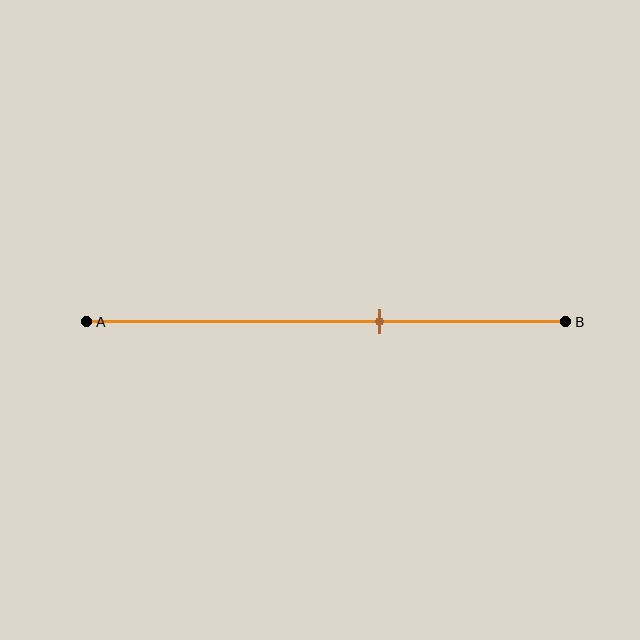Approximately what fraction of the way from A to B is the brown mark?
The brown mark is approximately 60% of the way from A to B.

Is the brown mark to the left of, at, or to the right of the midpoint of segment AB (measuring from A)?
The brown mark is to the right of the midpoint of segment AB.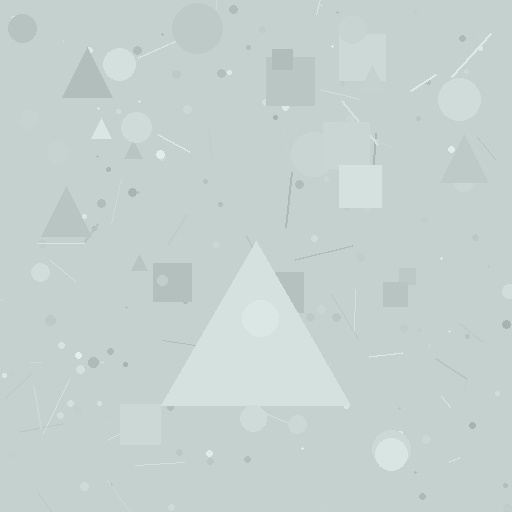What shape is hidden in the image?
A triangle is hidden in the image.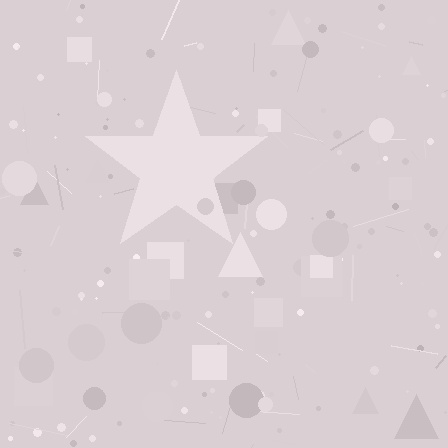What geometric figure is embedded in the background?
A star is embedded in the background.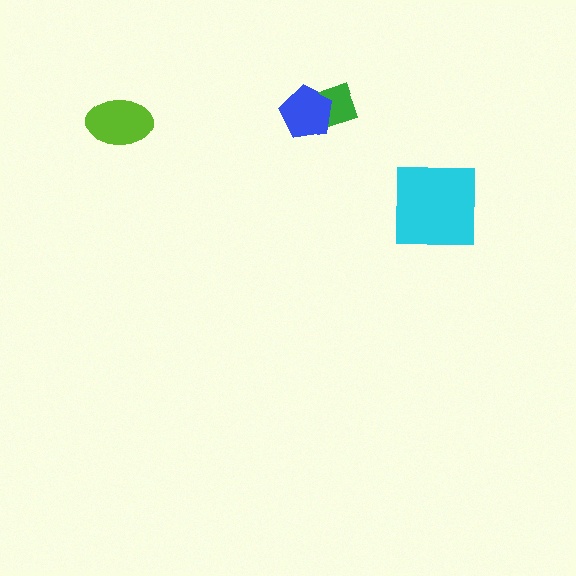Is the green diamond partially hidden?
Yes, it is partially covered by another shape.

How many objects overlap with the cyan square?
0 objects overlap with the cyan square.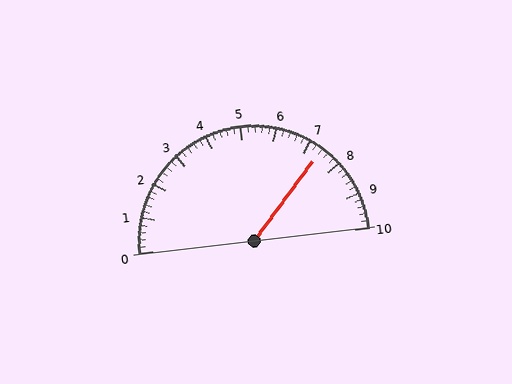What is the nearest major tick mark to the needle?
The nearest major tick mark is 7.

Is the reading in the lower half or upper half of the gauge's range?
The reading is in the upper half of the range (0 to 10).